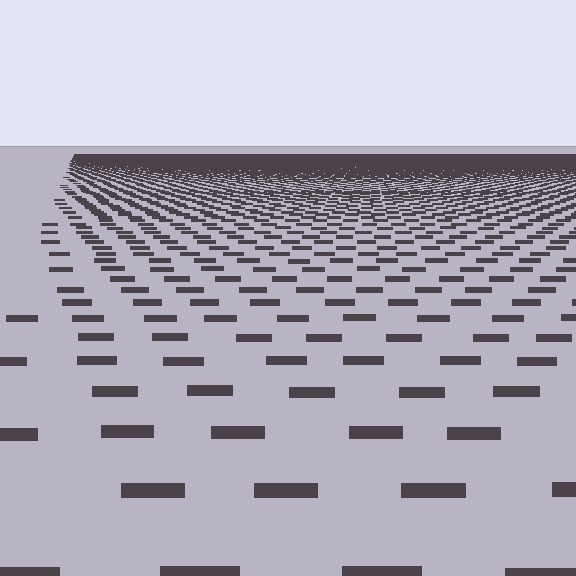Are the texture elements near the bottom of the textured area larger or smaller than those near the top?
Larger. Near the bottom, elements are closer to the viewer and appear at a bigger on-screen size.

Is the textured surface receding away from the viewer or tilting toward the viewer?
The surface is receding away from the viewer. Texture elements get smaller and denser toward the top.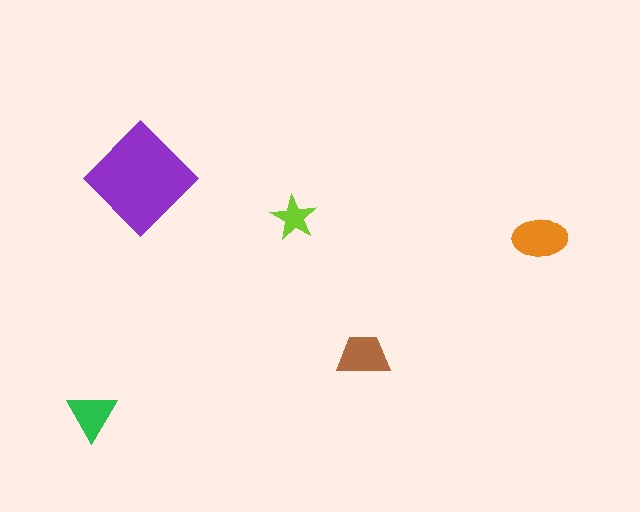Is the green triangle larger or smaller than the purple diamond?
Smaller.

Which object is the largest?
The purple diamond.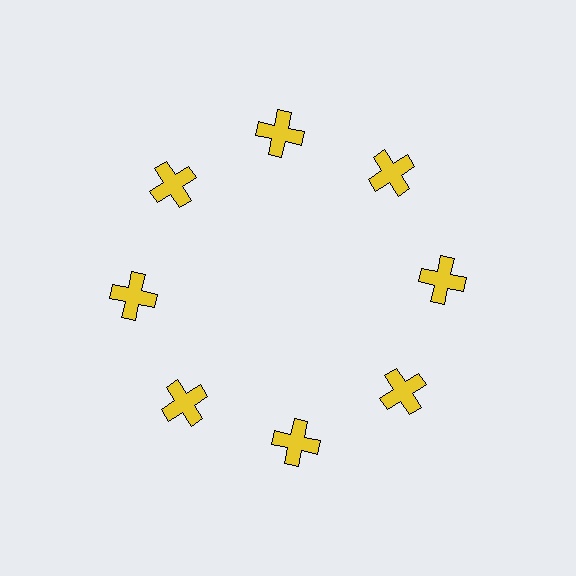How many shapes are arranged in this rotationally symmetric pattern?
There are 8 shapes, arranged in 8 groups of 1.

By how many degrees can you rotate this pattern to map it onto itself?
The pattern maps onto itself every 45 degrees of rotation.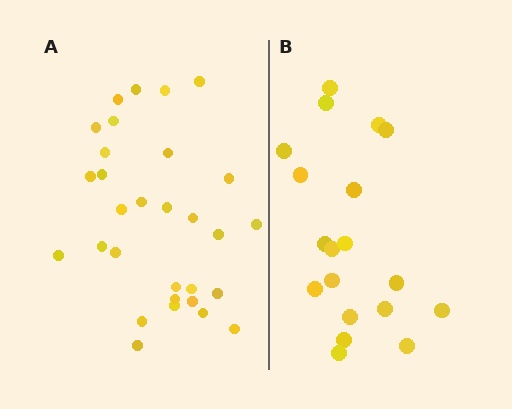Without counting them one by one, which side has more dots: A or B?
Region A (the left region) has more dots.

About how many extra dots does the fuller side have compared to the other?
Region A has roughly 12 or so more dots than region B.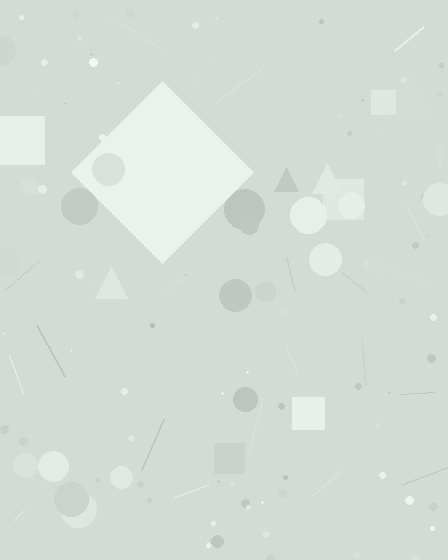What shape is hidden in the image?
A diamond is hidden in the image.